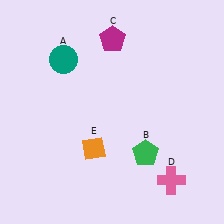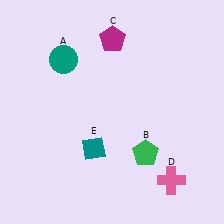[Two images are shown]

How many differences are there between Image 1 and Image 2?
There is 1 difference between the two images.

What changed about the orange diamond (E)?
In Image 1, E is orange. In Image 2, it changed to teal.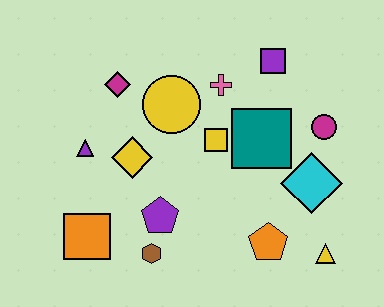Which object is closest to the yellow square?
The teal square is closest to the yellow square.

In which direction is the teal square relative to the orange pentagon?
The teal square is above the orange pentagon.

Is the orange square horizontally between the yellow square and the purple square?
No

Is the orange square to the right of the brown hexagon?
No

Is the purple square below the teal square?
No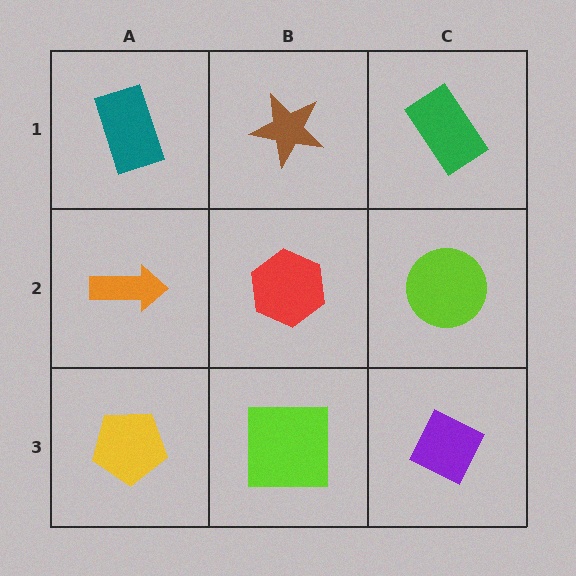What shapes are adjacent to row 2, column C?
A green rectangle (row 1, column C), a purple diamond (row 3, column C), a red hexagon (row 2, column B).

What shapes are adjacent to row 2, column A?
A teal rectangle (row 1, column A), a yellow pentagon (row 3, column A), a red hexagon (row 2, column B).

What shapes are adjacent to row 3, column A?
An orange arrow (row 2, column A), a lime square (row 3, column B).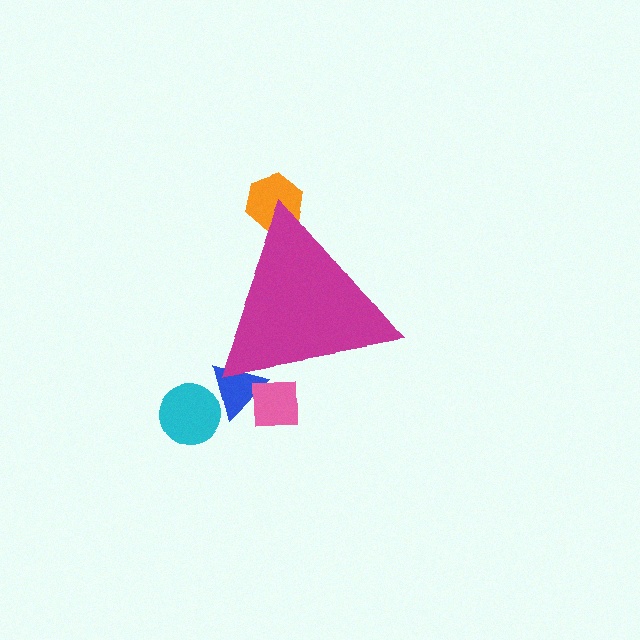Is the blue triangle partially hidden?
Yes, the blue triangle is partially hidden behind the magenta triangle.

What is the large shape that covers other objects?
A magenta triangle.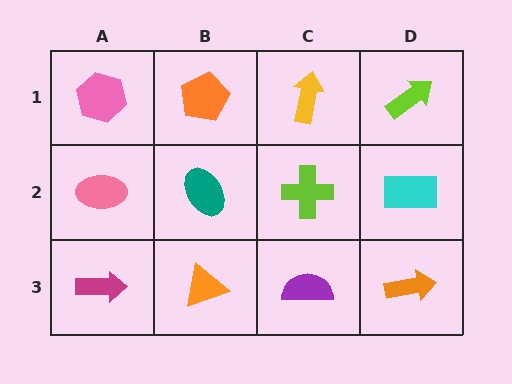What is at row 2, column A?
A pink ellipse.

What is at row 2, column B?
A teal ellipse.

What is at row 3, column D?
An orange arrow.